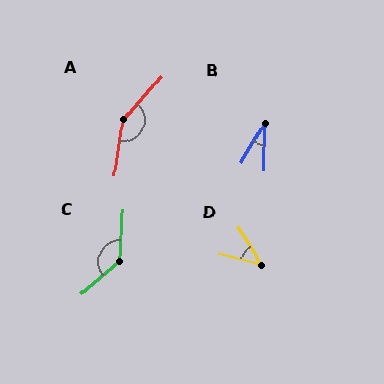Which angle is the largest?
A, at approximately 146 degrees.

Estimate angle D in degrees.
Approximately 43 degrees.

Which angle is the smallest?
B, at approximately 29 degrees.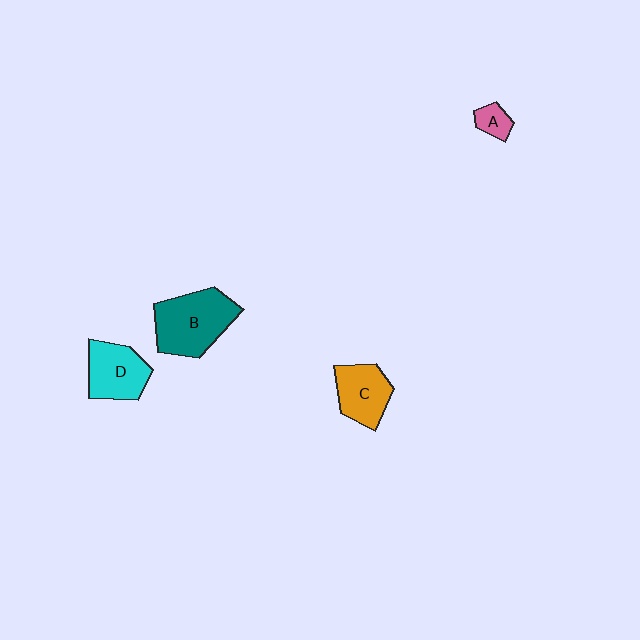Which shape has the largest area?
Shape B (teal).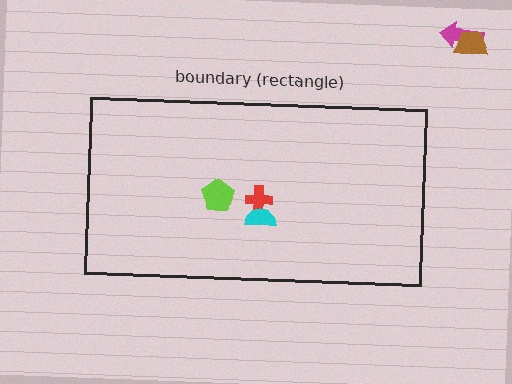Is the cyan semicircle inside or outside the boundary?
Inside.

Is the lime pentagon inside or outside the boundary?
Inside.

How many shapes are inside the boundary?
3 inside, 2 outside.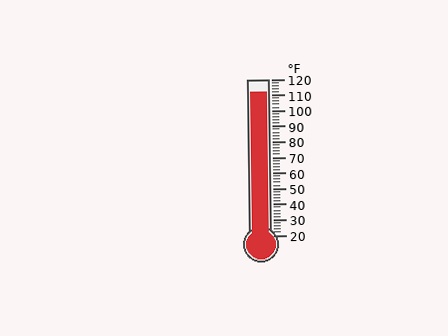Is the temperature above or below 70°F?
The temperature is above 70°F.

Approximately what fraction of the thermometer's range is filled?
The thermometer is filled to approximately 90% of its range.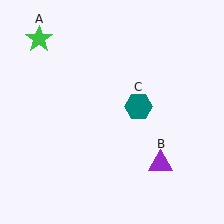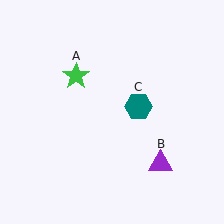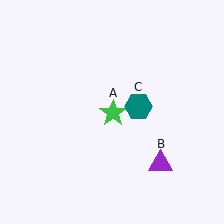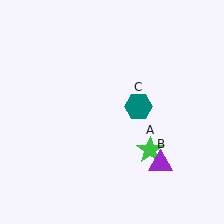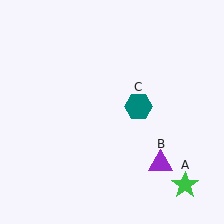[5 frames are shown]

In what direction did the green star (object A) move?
The green star (object A) moved down and to the right.